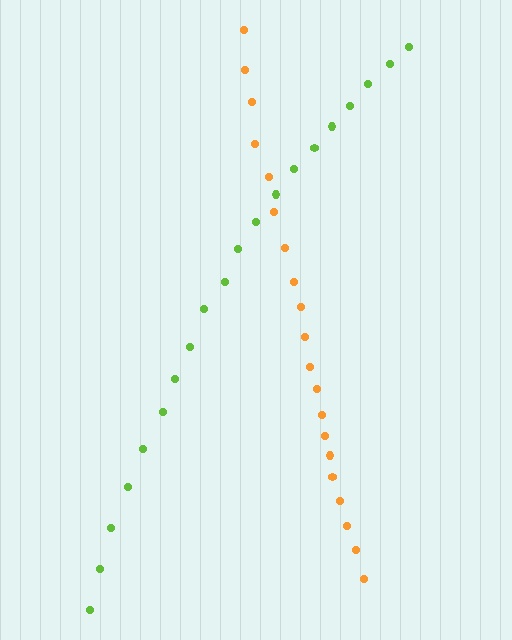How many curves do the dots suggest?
There are 2 distinct paths.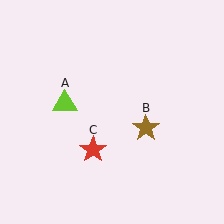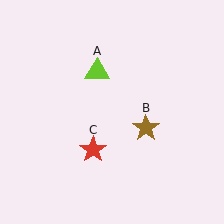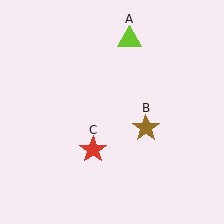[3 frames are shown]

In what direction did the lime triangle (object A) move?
The lime triangle (object A) moved up and to the right.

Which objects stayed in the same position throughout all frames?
Brown star (object B) and red star (object C) remained stationary.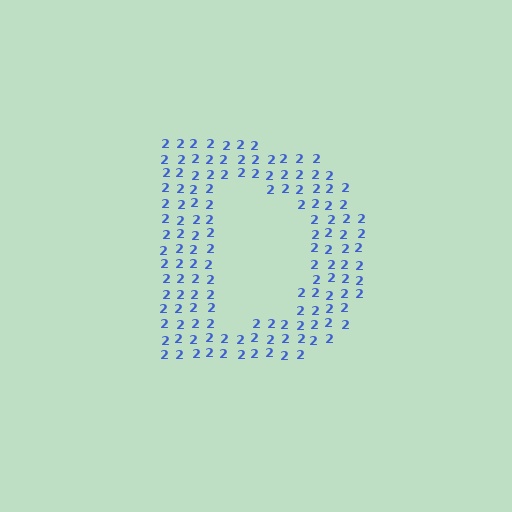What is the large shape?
The large shape is the letter D.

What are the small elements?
The small elements are digit 2's.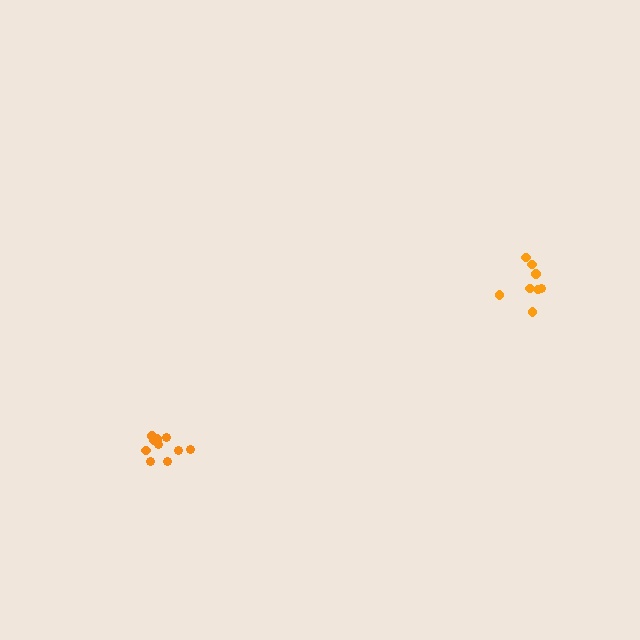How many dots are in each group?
Group 1: 8 dots, Group 2: 10 dots (18 total).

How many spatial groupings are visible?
There are 2 spatial groupings.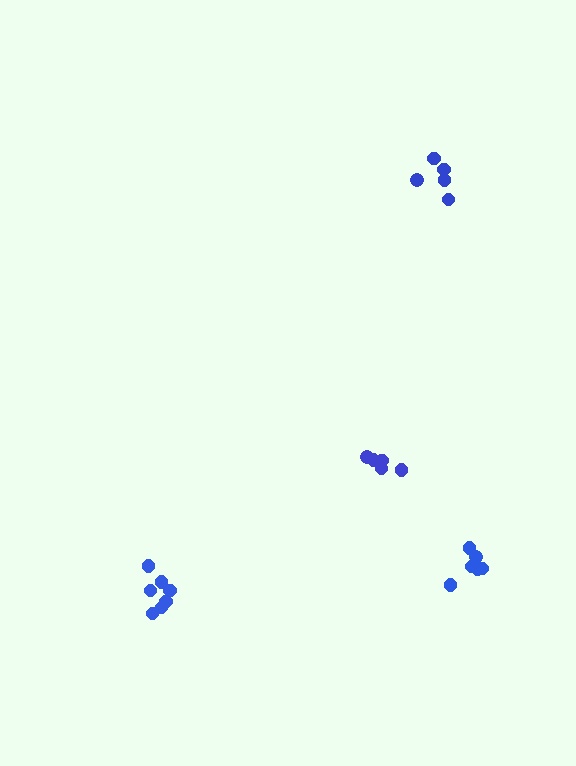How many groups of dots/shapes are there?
There are 4 groups.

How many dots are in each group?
Group 1: 6 dots, Group 2: 7 dots, Group 3: 6 dots, Group 4: 5 dots (24 total).